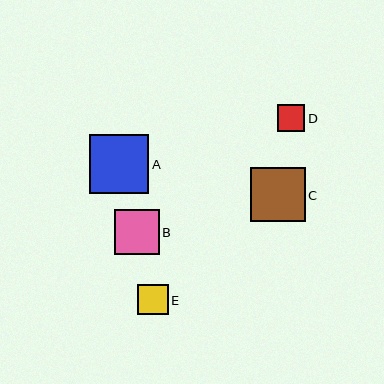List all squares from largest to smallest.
From largest to smallest: A, C, B, E, D.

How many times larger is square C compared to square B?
Square C is approximately 1.2 times the size of square B.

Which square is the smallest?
Square D is the smallest with a size of approximately 28 pixels.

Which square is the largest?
Square A is the largest with a size of approximately 59 pixels.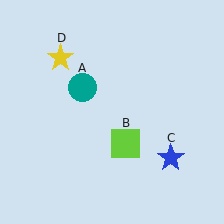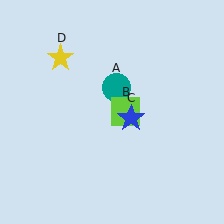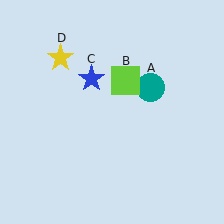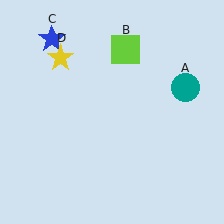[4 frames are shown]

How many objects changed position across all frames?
3 objects changed position: teal circle (object A), lime square (object B), blue star (object C).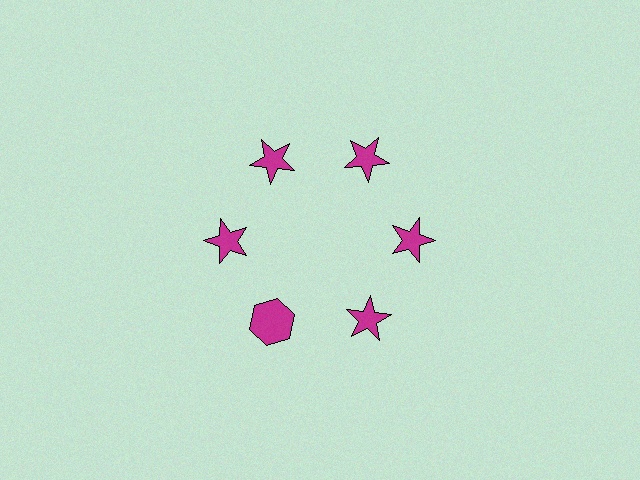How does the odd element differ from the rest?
It has a different shape: hexagon instead of star.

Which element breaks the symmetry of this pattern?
The magenta hexagon at roughly the 7 o'clock position breaks the symmetry. All other shapes are magenta stars.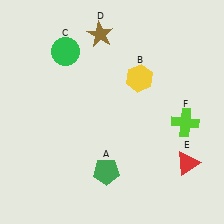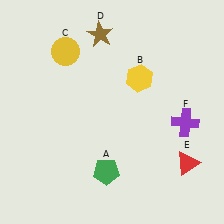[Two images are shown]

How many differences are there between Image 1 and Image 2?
There are 2 differences between the two images.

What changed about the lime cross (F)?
In Image 1, F is lime. In Image 2, it changed to purple.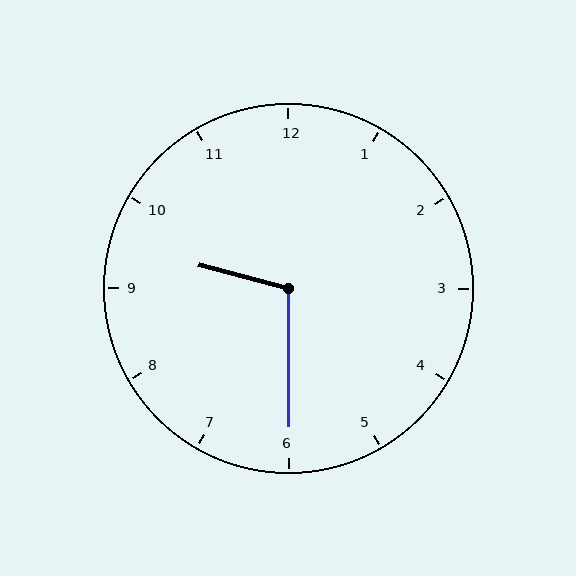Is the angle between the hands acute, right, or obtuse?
It is obtuse.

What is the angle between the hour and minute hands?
Approximately 105 degrees.